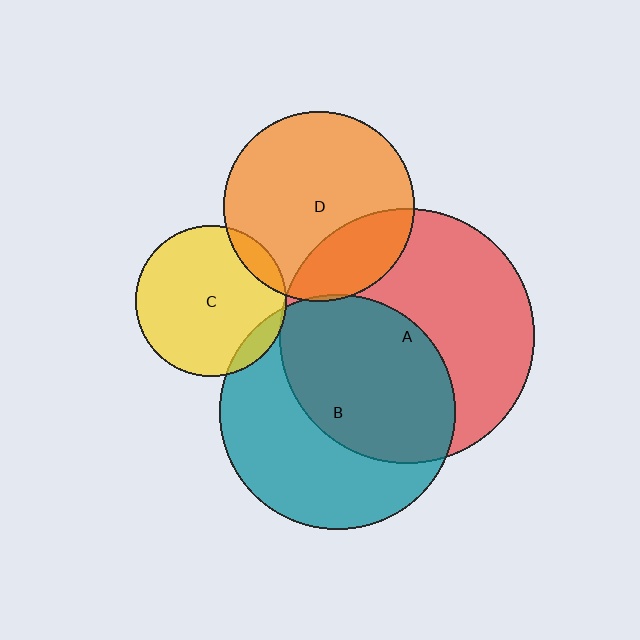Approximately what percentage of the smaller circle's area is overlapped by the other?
Approximately 5%.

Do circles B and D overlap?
Yes.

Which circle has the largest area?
Circle A (red).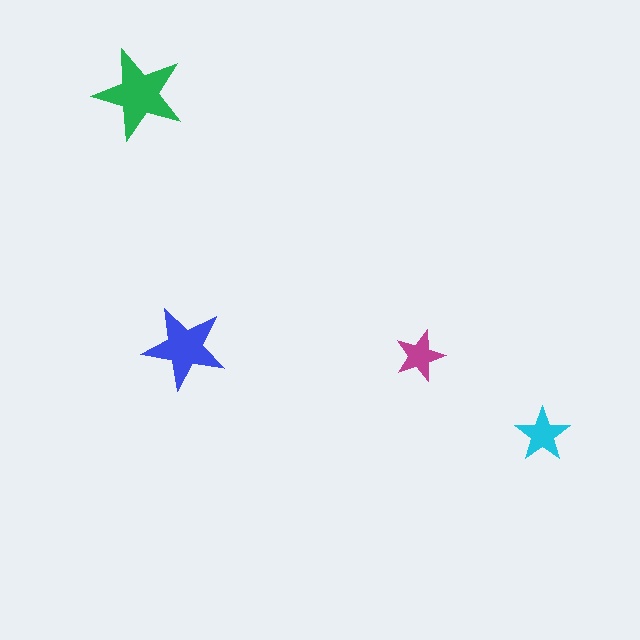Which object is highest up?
The green star is topmost.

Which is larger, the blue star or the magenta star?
The blue one.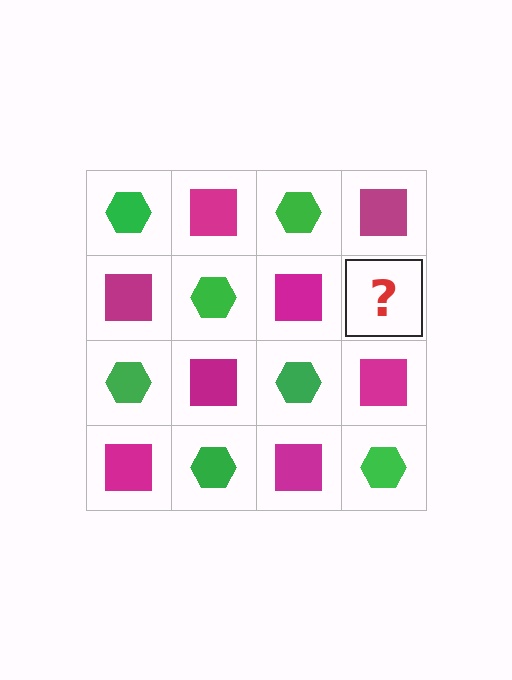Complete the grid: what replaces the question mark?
The question mark should be replaced with a green hexagon.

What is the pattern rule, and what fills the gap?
The rule is that it alternates green hexagon and magenta square in a checkerboard pattern. The gap should be filled with a green hexagon.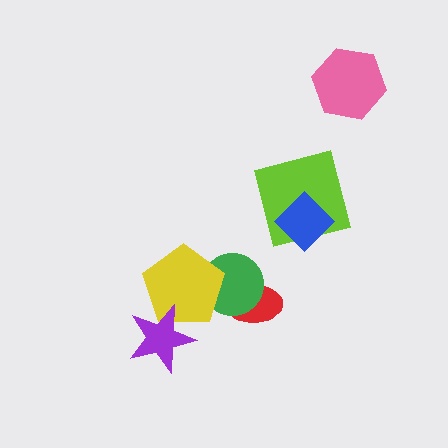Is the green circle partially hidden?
Yes, it is partially covered by another shape.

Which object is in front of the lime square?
The blue diamond is in front of the lime square.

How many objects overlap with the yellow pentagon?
2 objects overlap with the yellow pentagon.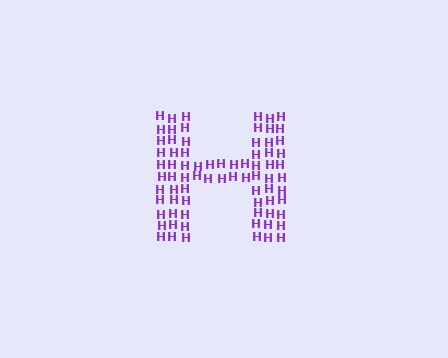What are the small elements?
The small elements are letter H's.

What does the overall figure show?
The overall figure shows the letter H.